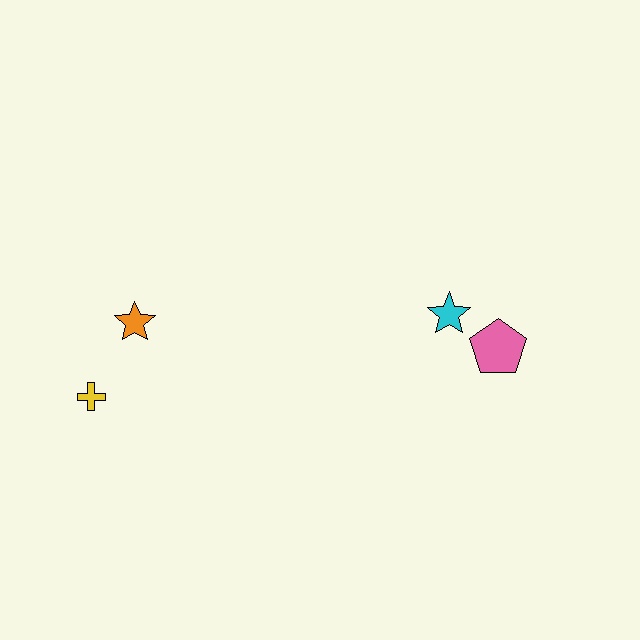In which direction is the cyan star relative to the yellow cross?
The cyan star is to the right of the yellow cross.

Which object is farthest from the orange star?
The pink pentagon is farthest from the orange star.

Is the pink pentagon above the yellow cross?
Yes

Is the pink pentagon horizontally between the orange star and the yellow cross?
No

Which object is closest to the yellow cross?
The orange star is closest to the yellow cross.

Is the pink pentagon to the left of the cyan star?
No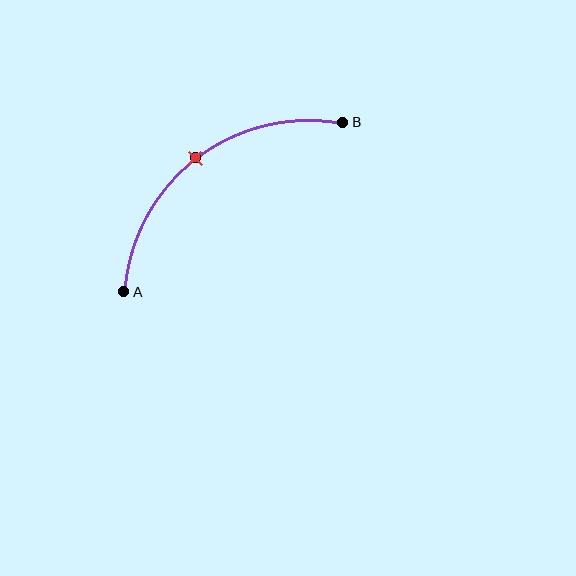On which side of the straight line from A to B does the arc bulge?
The arc bulges above and to the left of the straight line connecting A and B.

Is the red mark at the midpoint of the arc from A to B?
Yes. The red mark lies on the arc at equal arc-length from both A and B — it is the arc midpoint.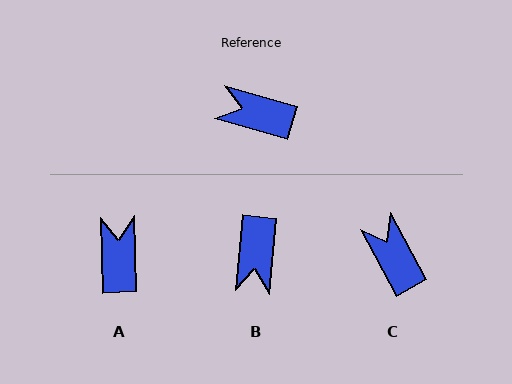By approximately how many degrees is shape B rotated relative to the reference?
Approximately 100 degrees counter-clockwise.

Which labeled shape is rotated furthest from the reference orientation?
B, about 100 degrees away.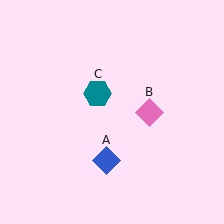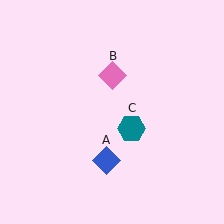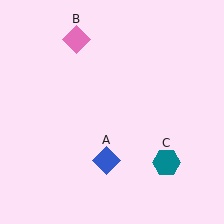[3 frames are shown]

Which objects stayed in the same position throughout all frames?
Blue diamond (object A) remained stationary.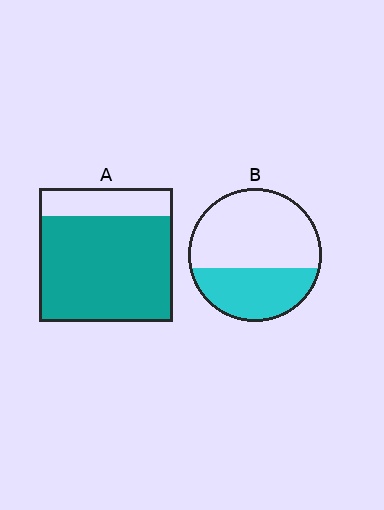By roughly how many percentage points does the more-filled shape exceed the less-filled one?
By roughly 40 percentage points (A over B).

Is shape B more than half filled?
No.